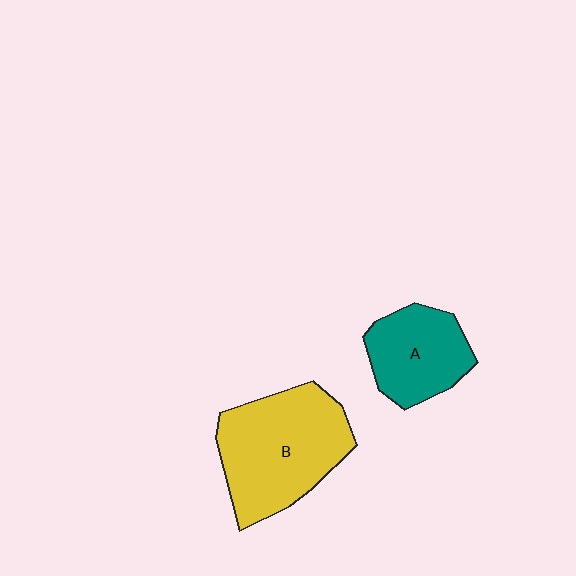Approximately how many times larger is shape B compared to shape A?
Approximately 1.6 times.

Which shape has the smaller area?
Shape A (teal).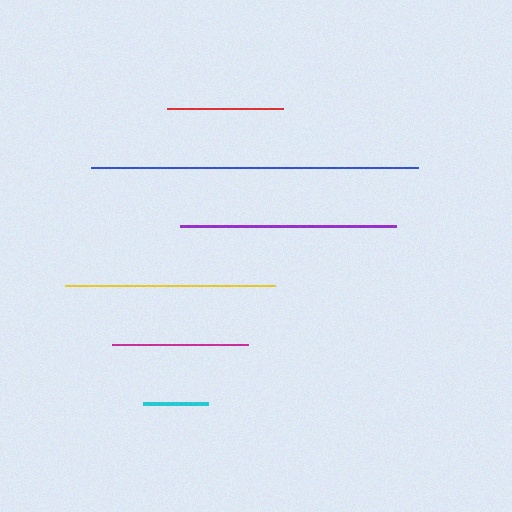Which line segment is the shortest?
The cyan line is the shortest at approximately 65 pixels.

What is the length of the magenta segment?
The magenta segment is approximately 136 pixels long.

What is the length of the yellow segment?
The yellow segment is approximately 211 pixels long.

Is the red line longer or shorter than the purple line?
The purple line is longer than the red line.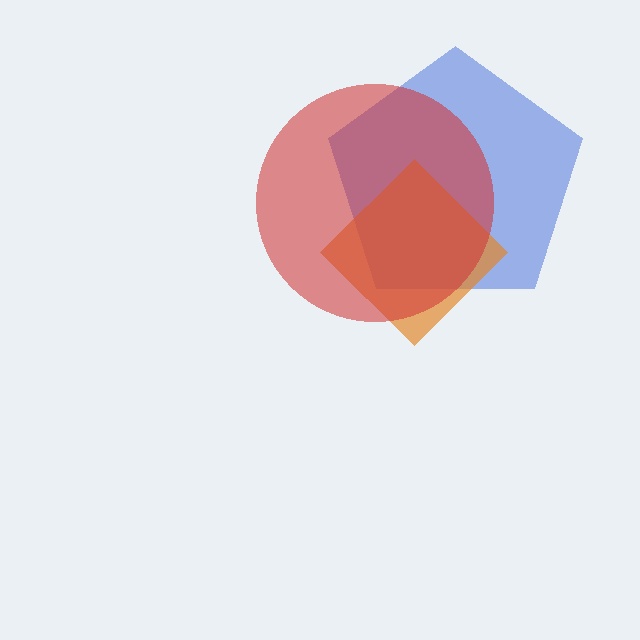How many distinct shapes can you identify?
There are 3 distinct shapes: a blue pentagon, an orange diamond, a red circle.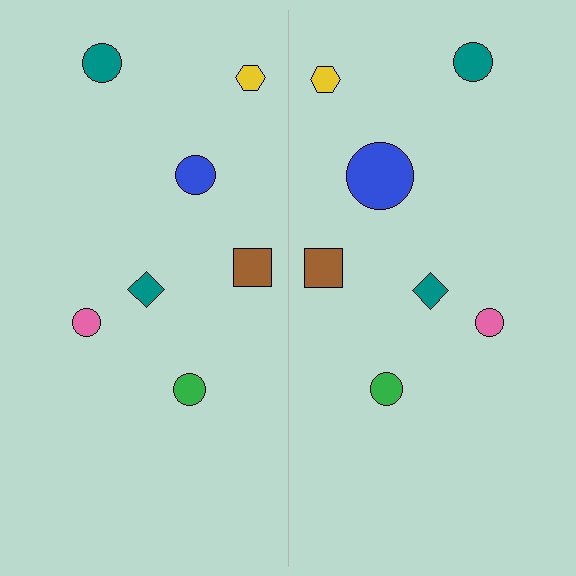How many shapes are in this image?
There are 14 shapes in this image.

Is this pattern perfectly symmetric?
No, the pattern is not perfectly symmetric. The blue circle on the right side has a different size than its mirror counterpart.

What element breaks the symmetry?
The blue circle on the right side has a different size than its mirror counterpart.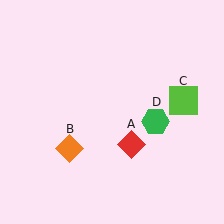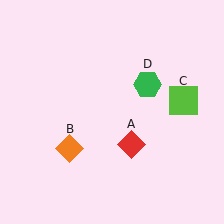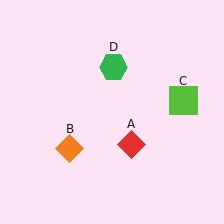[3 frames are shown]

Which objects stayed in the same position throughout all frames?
Red diamond (object A) and orange diamond (object B) and lime square (object C) remained stationary.